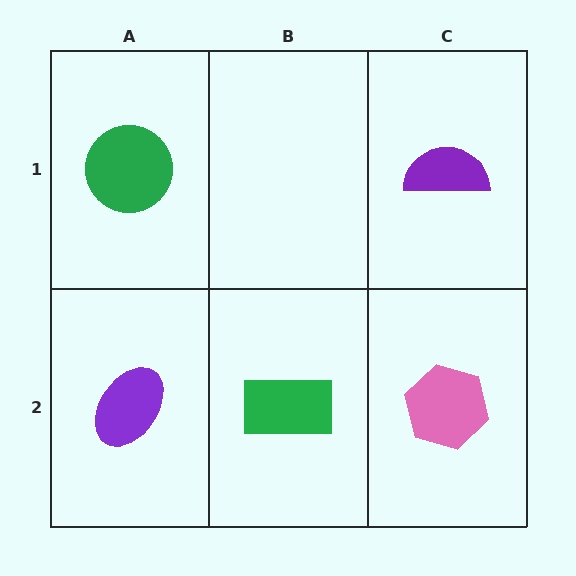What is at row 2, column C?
A pink hexagon.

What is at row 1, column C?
A purple semicircle.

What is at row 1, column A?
A green circle.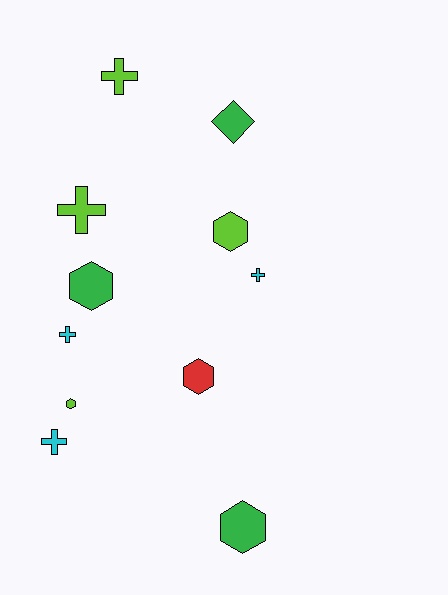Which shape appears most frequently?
Hexagon, with 5 objects.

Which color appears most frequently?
Lime, with 4 objects.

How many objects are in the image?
There are 11 objects.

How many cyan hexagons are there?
There are no cyan hexagons.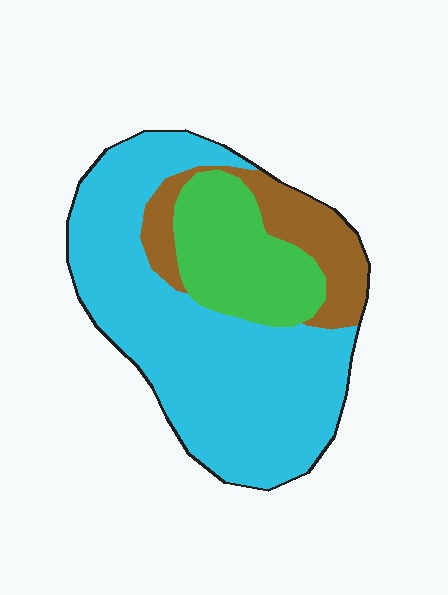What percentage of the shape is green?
Green takes up less than a quarter of the shape.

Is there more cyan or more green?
Cyan.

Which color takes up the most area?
Cyan, at roughly 65%.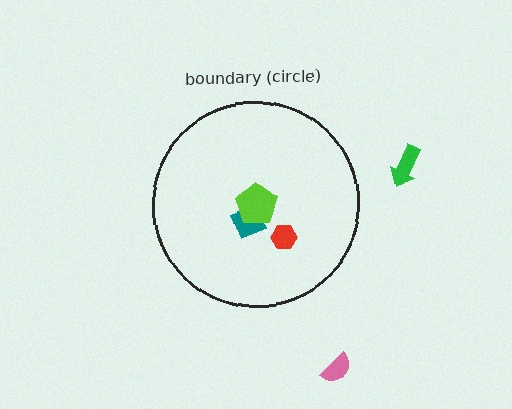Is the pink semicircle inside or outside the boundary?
Outside.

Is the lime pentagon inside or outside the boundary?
Inside.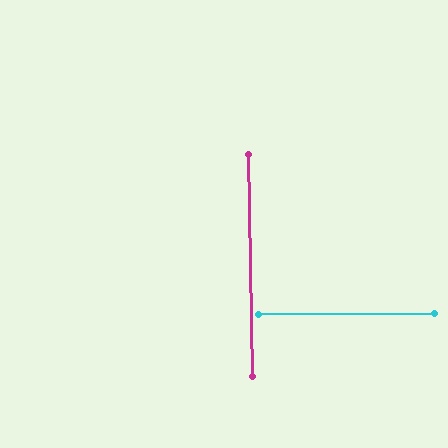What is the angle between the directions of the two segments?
Approximately 89 degrees.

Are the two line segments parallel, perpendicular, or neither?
Perpendicular — they meet at approximately 89°.